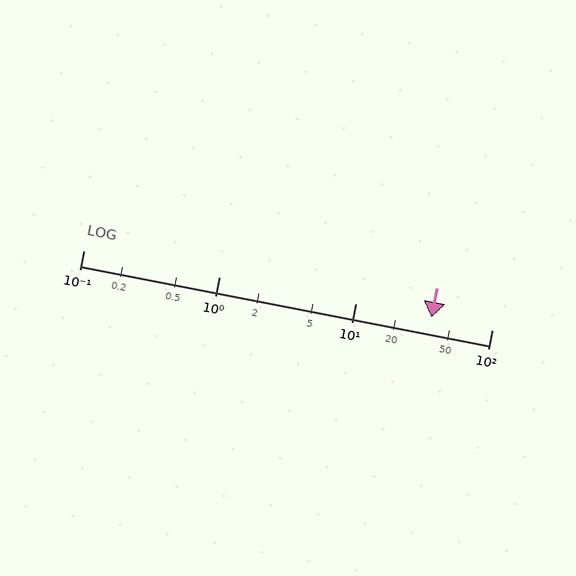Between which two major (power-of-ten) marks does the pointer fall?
The pointer is between 10 and 100.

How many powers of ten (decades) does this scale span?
The scale spans 3 decades, from 0.1 to 100.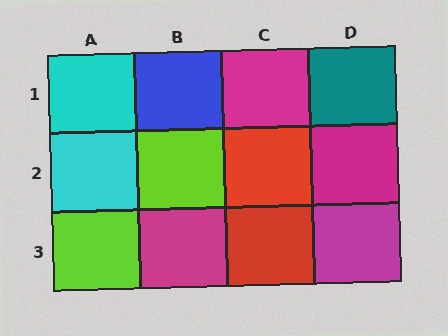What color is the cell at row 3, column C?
Red.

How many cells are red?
2 cells are red.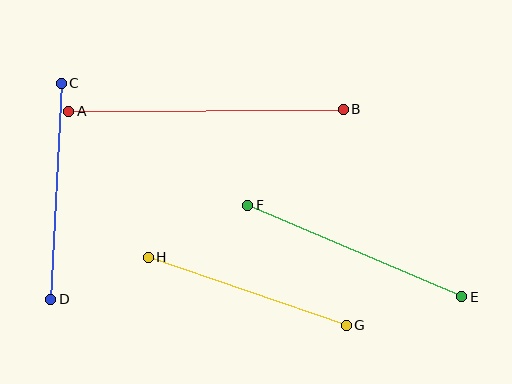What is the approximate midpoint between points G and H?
The midpoint is at approximately (247, 291) pixels.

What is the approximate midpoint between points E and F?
The midpoint is at approximately (355, 251) pixels.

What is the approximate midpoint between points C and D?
The midpoint is at approximately (56, 191) pixels.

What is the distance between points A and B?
The distance is approximately 274 pixels.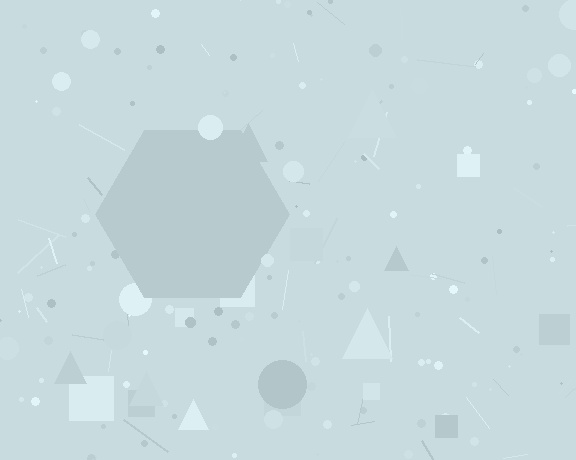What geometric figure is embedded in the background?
A hexagon is embedded in the background.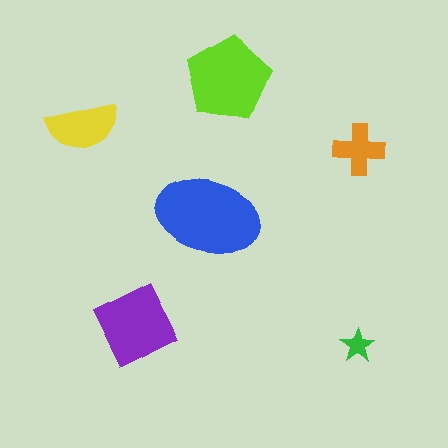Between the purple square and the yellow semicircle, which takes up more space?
The purple square.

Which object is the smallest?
The green star.